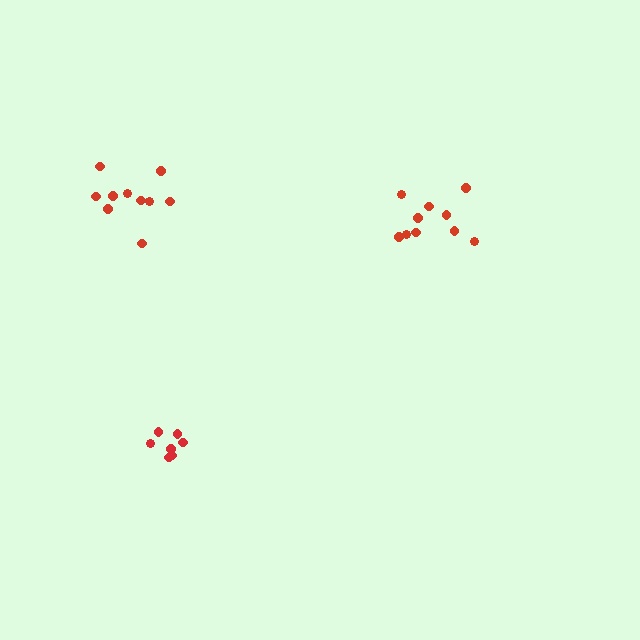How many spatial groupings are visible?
There are 3 spatial groupings.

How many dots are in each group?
Group 1: 10 dots, Group 2: 7 dots, Group 3: 10 dots (27 total).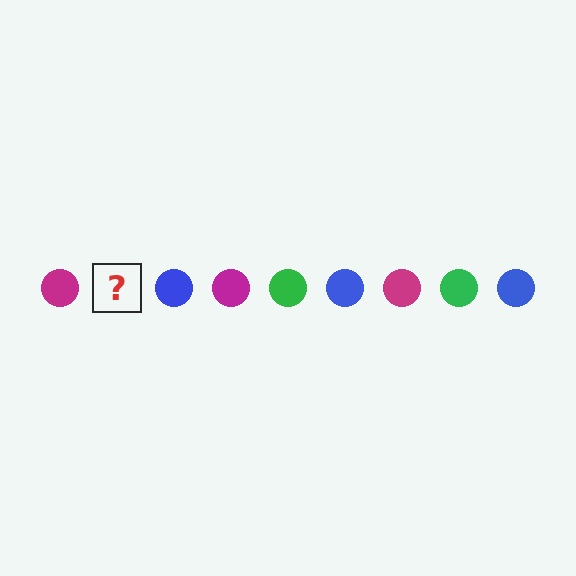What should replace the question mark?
The question mark should be replaced with a green circle.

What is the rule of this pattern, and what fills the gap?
The rule is that the pattern cycles through magenta, green, blue circles. The gap should be filled with a green circle.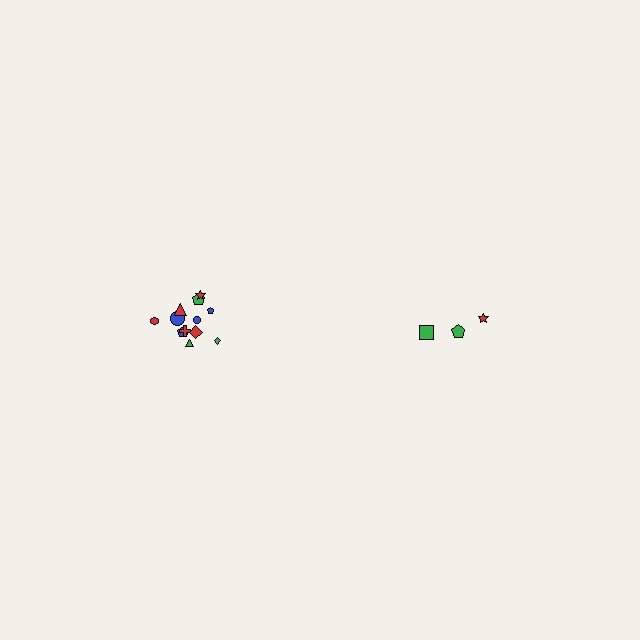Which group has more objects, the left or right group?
The left group.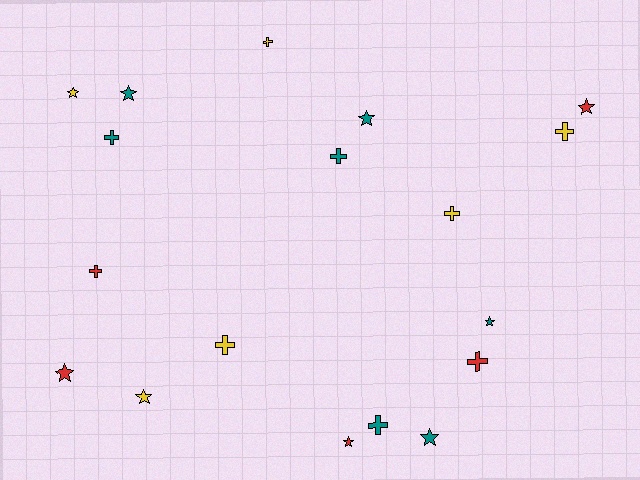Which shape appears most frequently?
Star, with 9 objects.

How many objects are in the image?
There are 18 objects.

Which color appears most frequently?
Teal, with 7 objects.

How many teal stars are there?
There are 4 teal stars.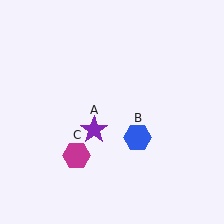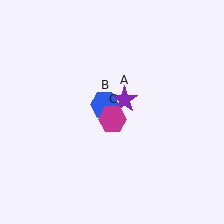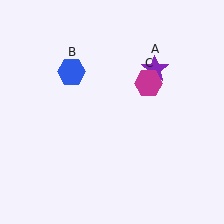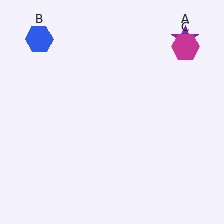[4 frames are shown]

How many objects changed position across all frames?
3 objects changed position: purple star (object A), blue hexagon (object B), magenta hexagon (object C).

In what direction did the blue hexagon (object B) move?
The blue hexagon (object B) moved up and to the left.